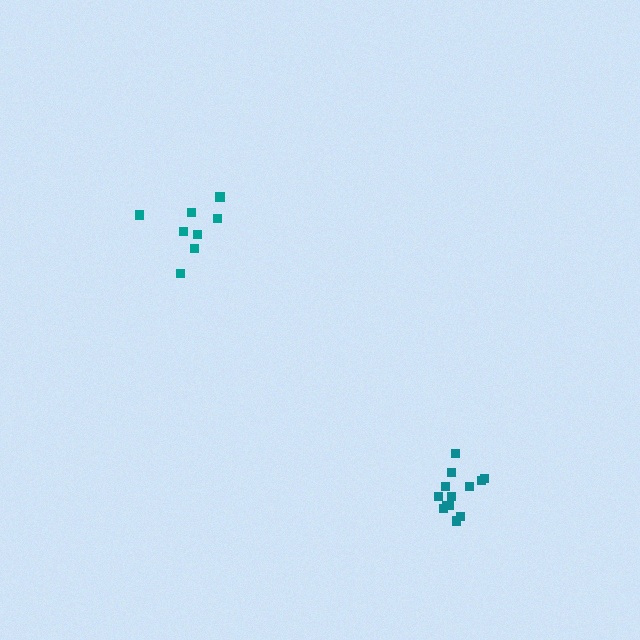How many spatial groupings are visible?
There are 2 spatial groupings.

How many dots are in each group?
Group 1: 8 dots, Group 2: 13 dots (21 total).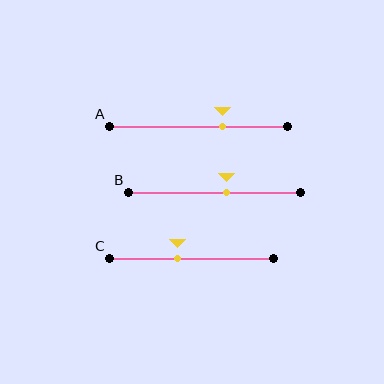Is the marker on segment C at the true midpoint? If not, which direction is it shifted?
No, the marker on segment C is shifted to the left by about 9% of the segment length.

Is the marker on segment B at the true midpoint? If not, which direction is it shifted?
No, the marker on segment B is shifted to the right by about 7% of the segment length.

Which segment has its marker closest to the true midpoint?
Segment B has its marker closest to the true midpoint.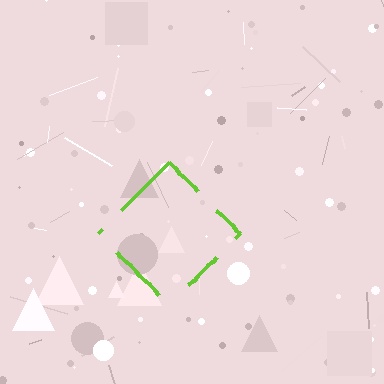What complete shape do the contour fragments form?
The contour fragments form a diamond.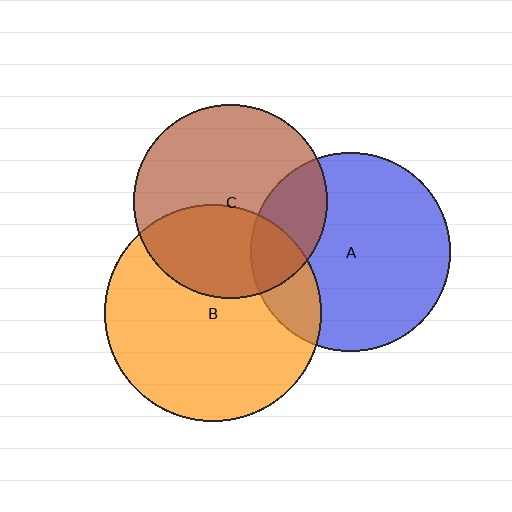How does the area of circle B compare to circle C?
Approximately 1.3 times.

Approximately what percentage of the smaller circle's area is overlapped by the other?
Approximately 20%.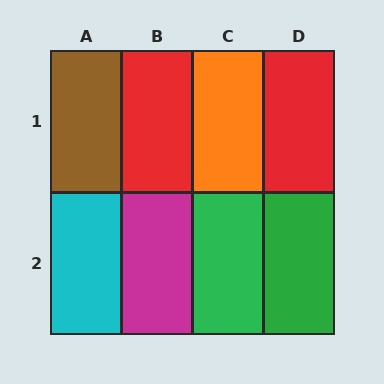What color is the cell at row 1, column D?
Red.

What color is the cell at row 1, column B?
Red.